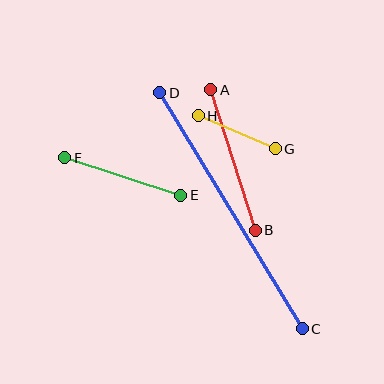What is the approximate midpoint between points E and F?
The midpoint is at approximately (123, 177) pixels.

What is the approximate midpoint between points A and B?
The midpoint is at approximately (233, 160) pixels.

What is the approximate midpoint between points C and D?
The midpoint is at approximately (231, 211) pixels.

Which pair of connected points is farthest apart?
Points C and D are farthest apart.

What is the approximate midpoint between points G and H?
The midpoint is at approximately (237, 132) pixels.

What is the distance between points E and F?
The distance is approximately 122 pixels.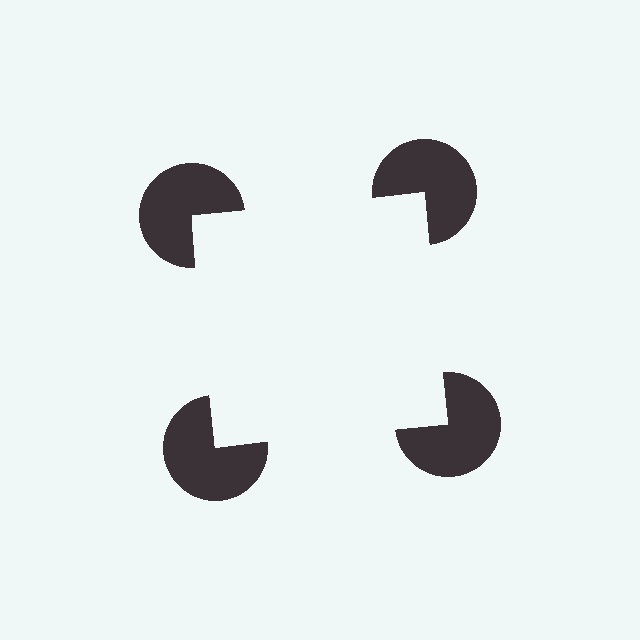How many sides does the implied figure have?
4 sides.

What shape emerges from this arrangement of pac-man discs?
An illusory square — its edges are inferred from the aligned wedge cuts in the pac-man discs, not physically drawn.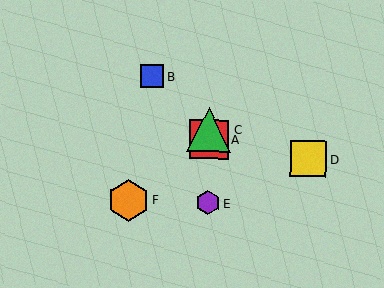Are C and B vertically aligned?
No, C is at x≈209 and B is at x≈152.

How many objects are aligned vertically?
3 objects (A, C, E) are aligned vertically.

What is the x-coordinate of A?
Object A is at x≈209.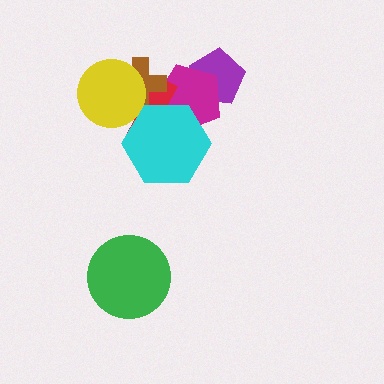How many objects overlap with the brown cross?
3 objects overlap with the brown cross.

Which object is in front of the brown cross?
The yellow circle is in front of the brown cross.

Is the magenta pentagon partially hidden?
Yes, it is partially covered by another shape.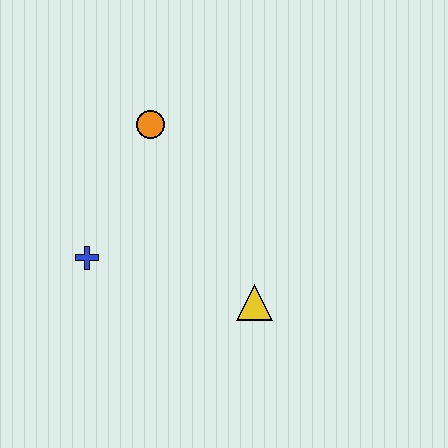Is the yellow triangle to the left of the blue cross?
No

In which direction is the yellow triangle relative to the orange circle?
The yellow triangle is below the orange circle.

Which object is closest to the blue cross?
The orange circle is closest to the blue cross.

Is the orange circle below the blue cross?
No